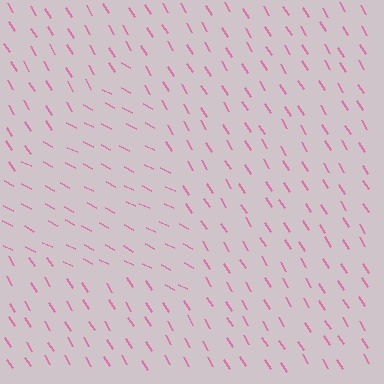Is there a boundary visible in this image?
Yes, there is a texture boundary formed by a change in line orientation.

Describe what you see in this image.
The image is filled with small pink line segments. A triangle region in the image has lines oriented differently from the surrounding lines, creating a visible texture boundary.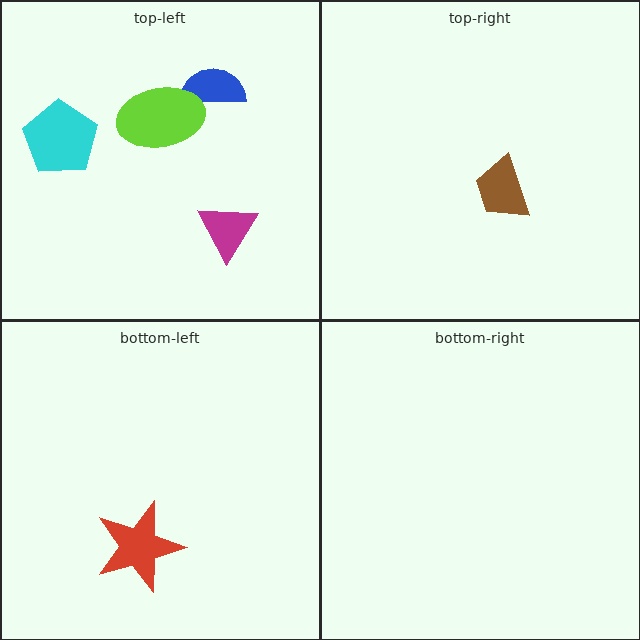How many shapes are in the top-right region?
1.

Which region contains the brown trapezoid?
The top-right region.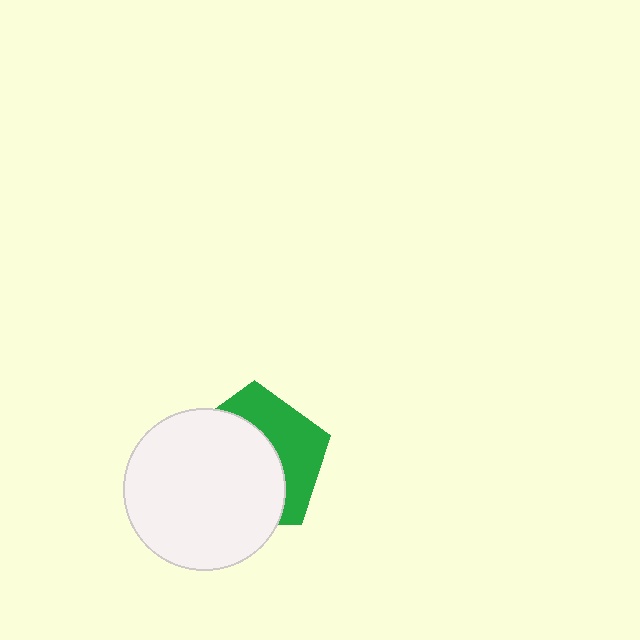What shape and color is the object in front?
The object in front is a white circle.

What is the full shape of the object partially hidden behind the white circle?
The partially hidden object is a green pentagon.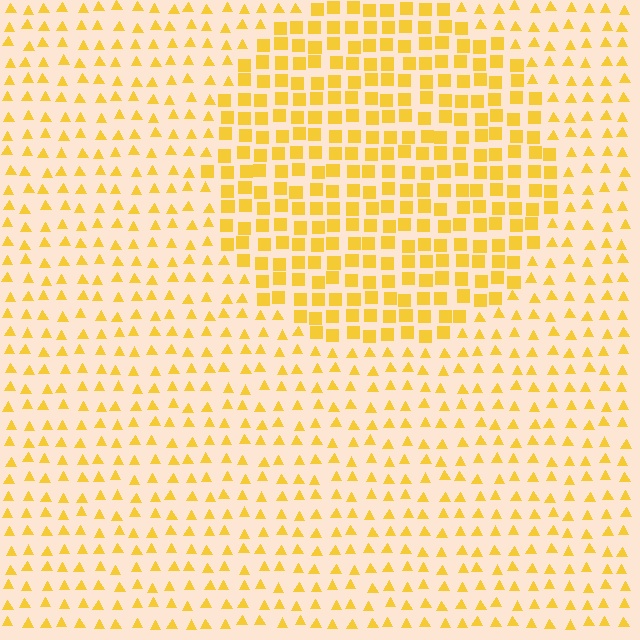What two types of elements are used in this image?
The image uses squares inside the circle region and triangles outside it.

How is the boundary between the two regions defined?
The boundary is defined by a change in element shape: squares inside vs. triangles outside. All elements share the same color and spacing.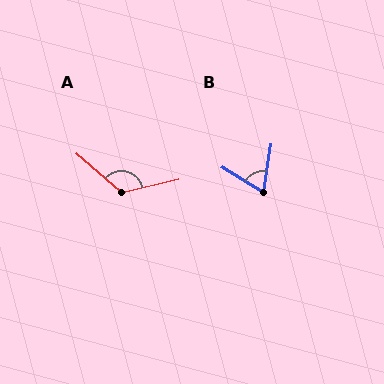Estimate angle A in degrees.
Approximately 126 degrees.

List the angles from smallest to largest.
B (67°), A (126°).